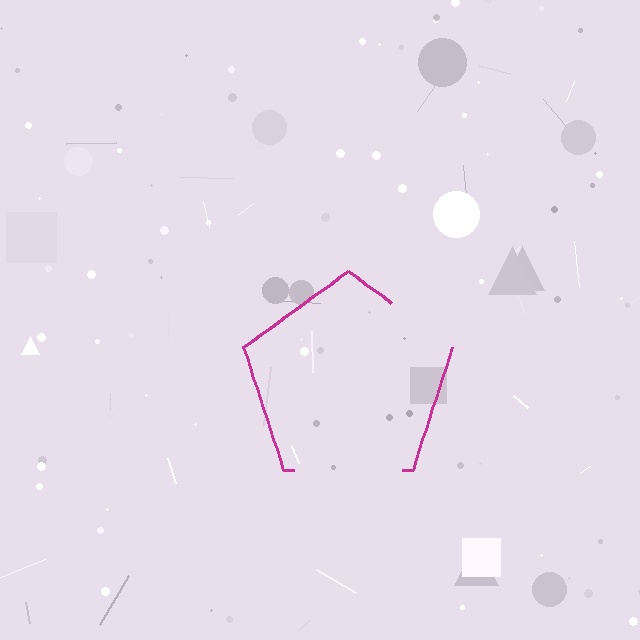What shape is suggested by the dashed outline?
The dashed outline suggests a pentagon.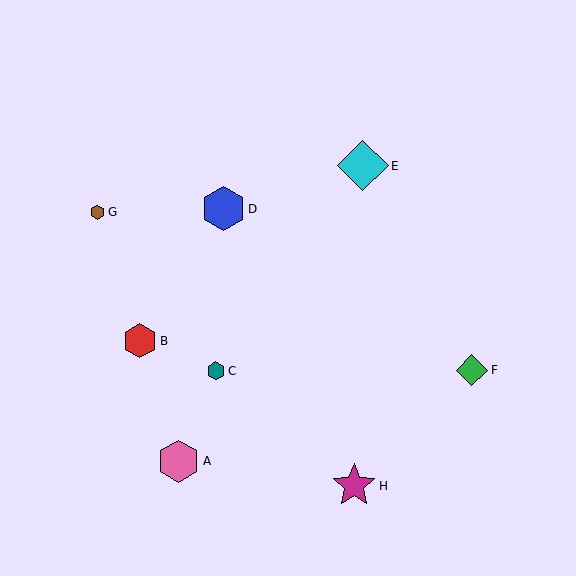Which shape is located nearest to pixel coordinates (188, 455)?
The pink hexagon (labeled A) at (179, 461) is nearest to that location.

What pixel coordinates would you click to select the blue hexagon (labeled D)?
Click at (223, 209) to select the blue hexagon D.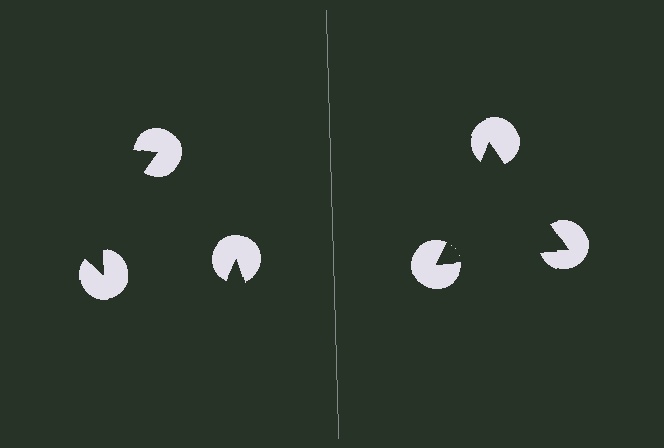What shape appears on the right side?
An illusory triangle.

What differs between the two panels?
The pac-man discs are positioned identically on both sides; only the wedge orientations differ. On the right they align to a triangle; on the left they are misaligned.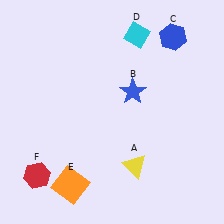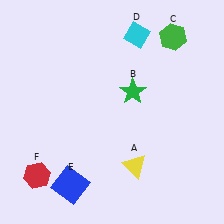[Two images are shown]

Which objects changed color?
B changed from blue to green. C changed from blue to green. E changed from orange to blue.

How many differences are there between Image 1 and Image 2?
There are 3 differences between the two images.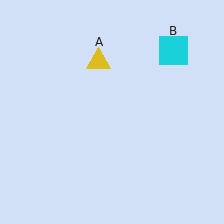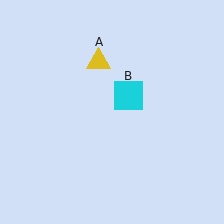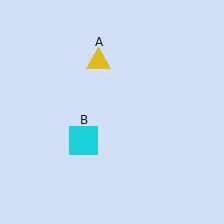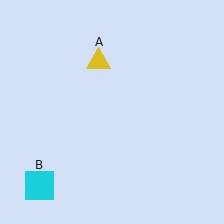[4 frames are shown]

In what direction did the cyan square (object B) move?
The cyan square (object B) moved down and to the left.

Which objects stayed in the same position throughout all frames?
Yellow triangle (object A) remained stationary.